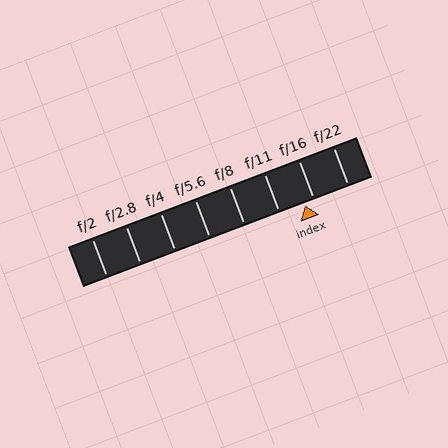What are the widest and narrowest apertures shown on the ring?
The widest aperture shown is f/2 and the narrowest is f/22.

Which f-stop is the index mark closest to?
The index mark is closest to f/16.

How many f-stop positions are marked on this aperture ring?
There are 8 f-stop positions marked.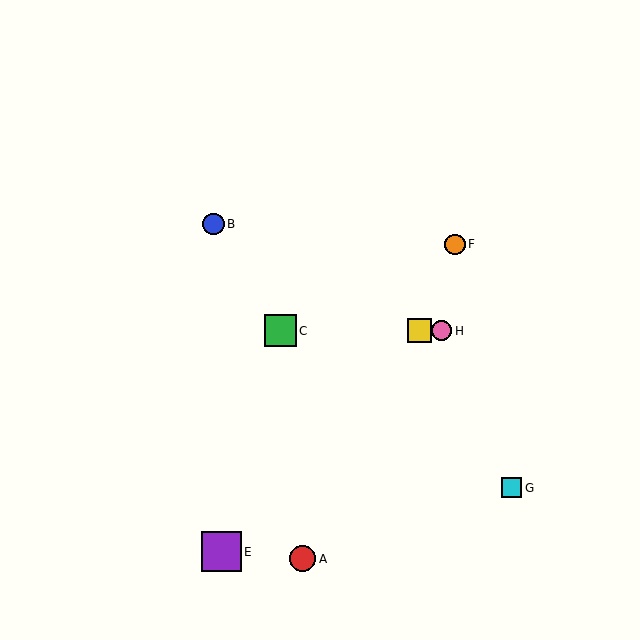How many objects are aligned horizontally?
3 objects (C, D, H) are aligned horizontally.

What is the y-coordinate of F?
Object F is at y≈244.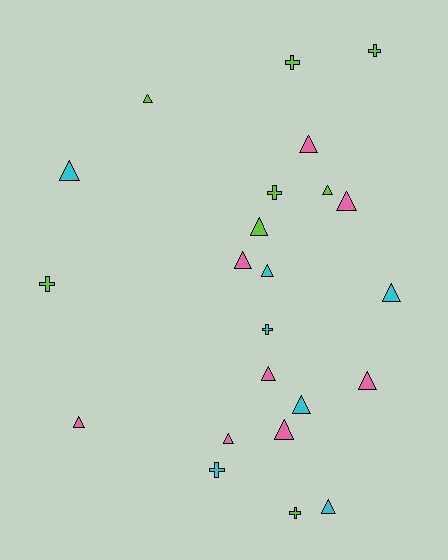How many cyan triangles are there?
There are 5 cyan triangles.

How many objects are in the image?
There are 23 objects.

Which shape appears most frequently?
Triangle, with 16 objects.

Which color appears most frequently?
Lime, with 8 objects.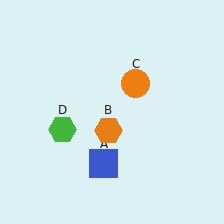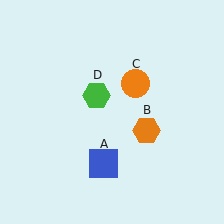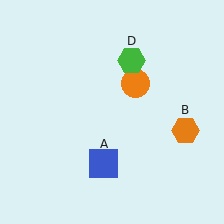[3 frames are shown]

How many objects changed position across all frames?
2 objects changed position: orange hexagon (object B), green hexagon (object D).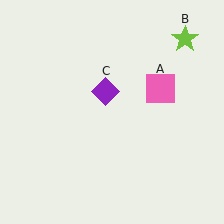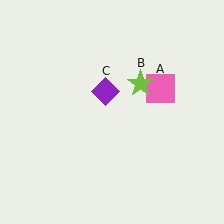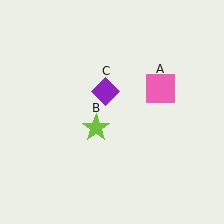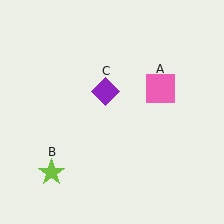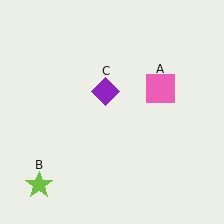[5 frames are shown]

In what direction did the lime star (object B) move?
The lime star (object B) moved down and to the left.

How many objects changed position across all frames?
1 object changed position: lime star (object B).